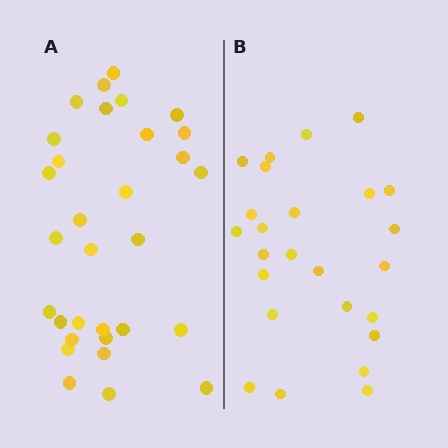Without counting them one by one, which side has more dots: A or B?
Region A (the left region) has more dots.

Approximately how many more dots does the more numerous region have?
Region A has about 6 more dots than region B.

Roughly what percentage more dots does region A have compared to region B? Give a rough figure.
About 25% more.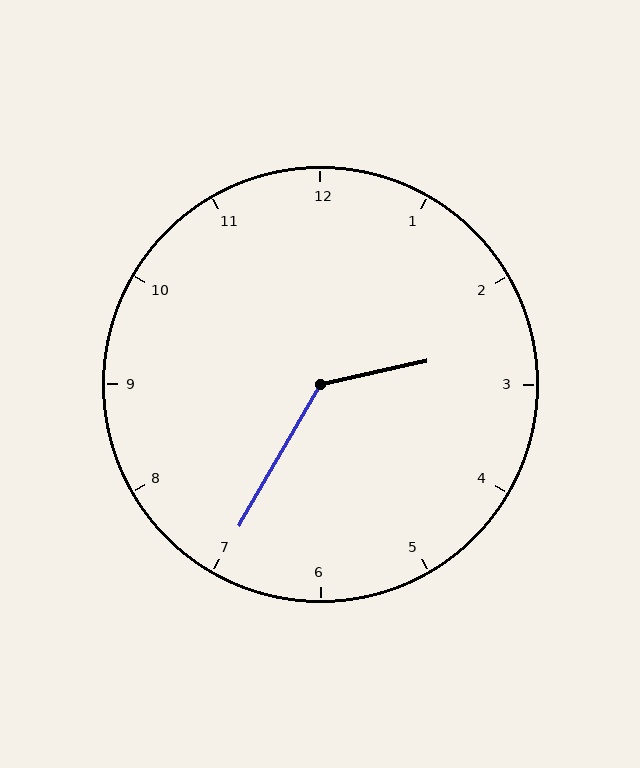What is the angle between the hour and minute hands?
Approximately 132 degrees.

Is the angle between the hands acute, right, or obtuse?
It is obtuse.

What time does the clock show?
2:35.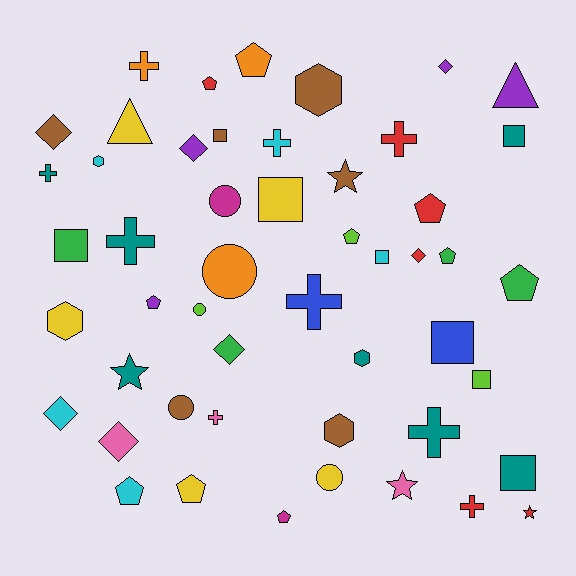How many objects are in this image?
There are 50 objects.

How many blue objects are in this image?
There are 2 blue objects.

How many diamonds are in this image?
There are 7 diamonds.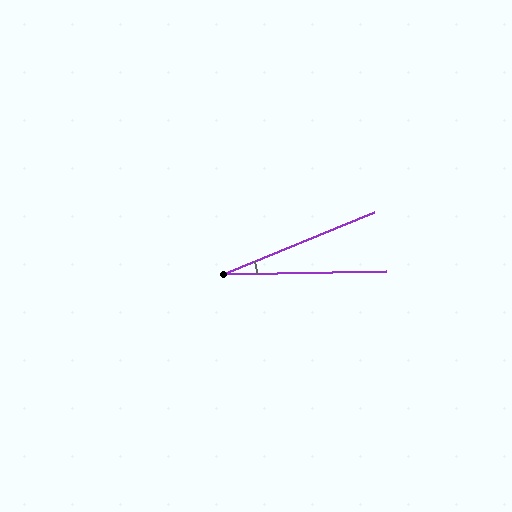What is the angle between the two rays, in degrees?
Approximately 21 degrees.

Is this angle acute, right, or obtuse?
It is acute.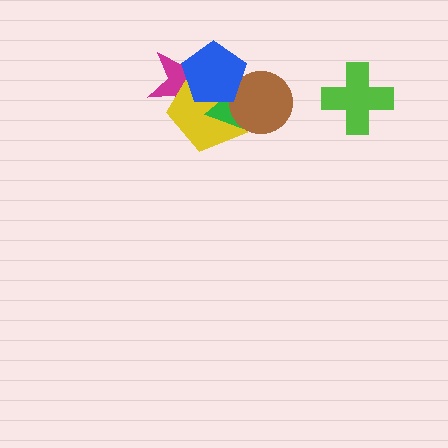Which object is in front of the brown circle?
The blue pentagon is in front of the brown circle.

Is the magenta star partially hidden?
Yes, it is partially covered by another shape.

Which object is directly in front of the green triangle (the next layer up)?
The brown circle is directly in front of the green triangle.